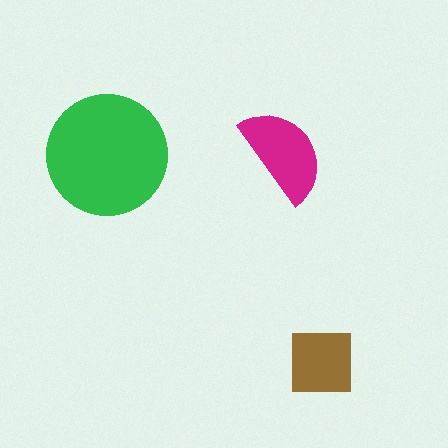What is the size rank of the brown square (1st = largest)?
3rd.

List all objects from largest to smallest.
The green circle, the magenta semicircle, the brown square.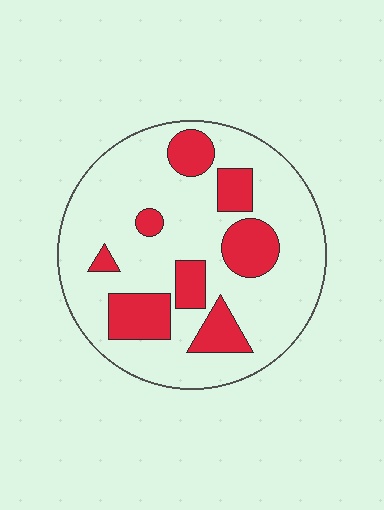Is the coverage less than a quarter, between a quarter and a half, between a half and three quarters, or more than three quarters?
Less than a quarter.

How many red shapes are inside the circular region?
8.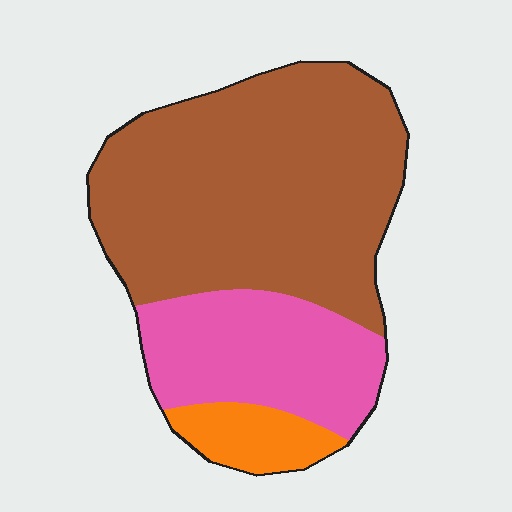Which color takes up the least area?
Orange, at roughly 10%.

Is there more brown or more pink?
Brown.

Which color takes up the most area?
Brown, at roughly 65%.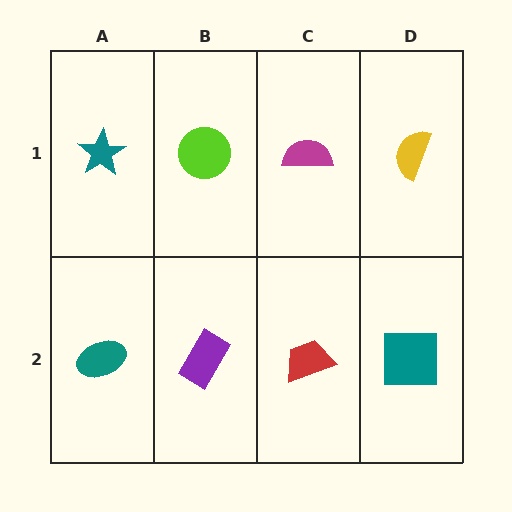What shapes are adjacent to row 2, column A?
A teal star (row 1, column A), a purple rectangle (row 2, column B).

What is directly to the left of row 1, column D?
A magenta semicircle.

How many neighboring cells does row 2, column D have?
2.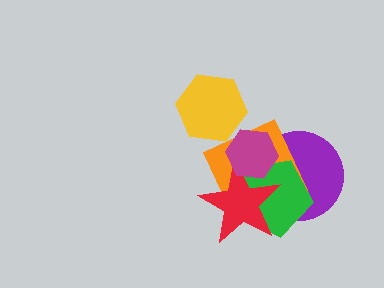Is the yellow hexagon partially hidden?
No, no other shape covers it.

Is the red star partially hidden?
Yes, it is partially covered by another shape.